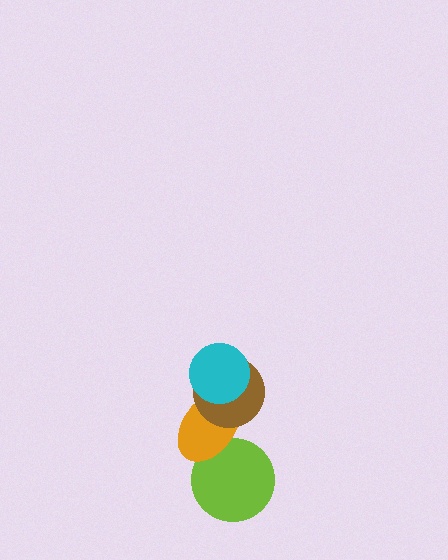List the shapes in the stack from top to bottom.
From top to bottom: the cyan circle, the brown circle, the orange ellipse, the lime circle.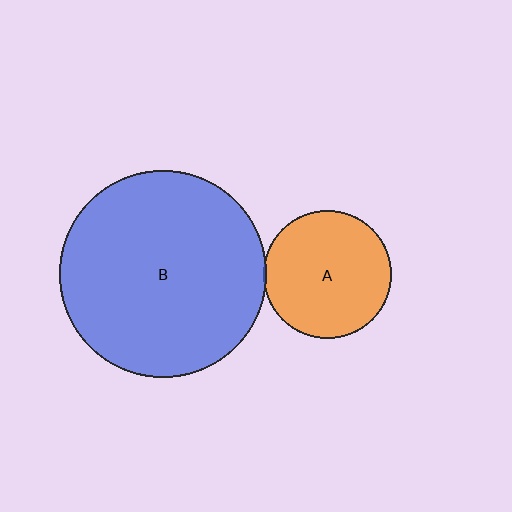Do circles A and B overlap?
Yes.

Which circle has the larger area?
Circle B (blue).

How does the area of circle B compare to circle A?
Approximately 2.6 times.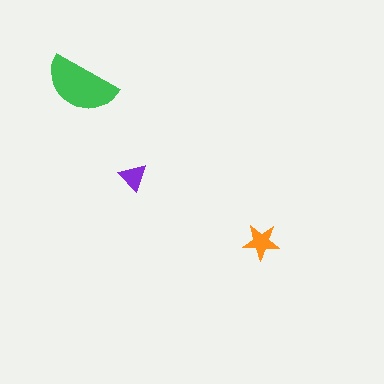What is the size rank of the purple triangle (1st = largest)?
3rd.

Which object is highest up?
The green semicircle is topmost.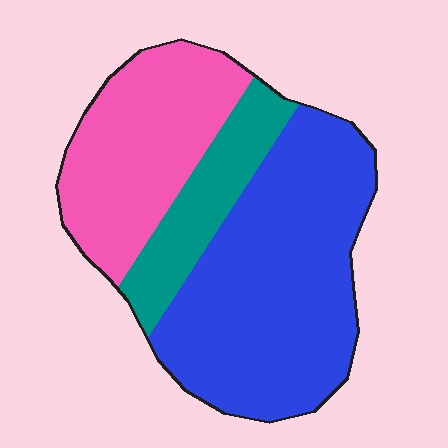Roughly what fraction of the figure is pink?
Pink covers 31% of the figure.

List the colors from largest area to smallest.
From largest to smallest: blue, pink, teal.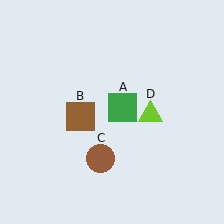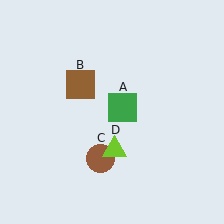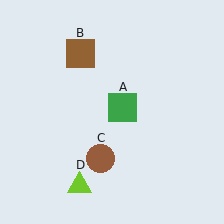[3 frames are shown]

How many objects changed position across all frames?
2 objects changed position: brown square (object B), lime triangle (object D).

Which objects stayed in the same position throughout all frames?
Green square (object A) and brown circle (object C) remained stationary.